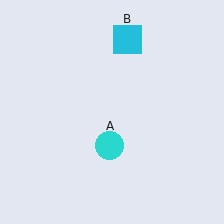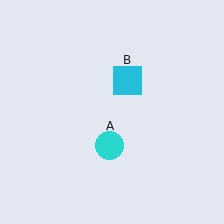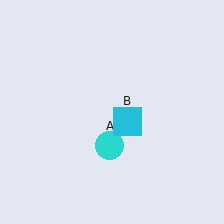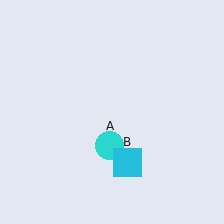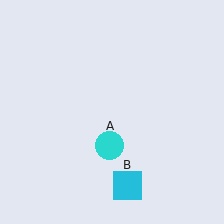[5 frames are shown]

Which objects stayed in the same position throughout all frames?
Cyan circle (object A) remained stationary.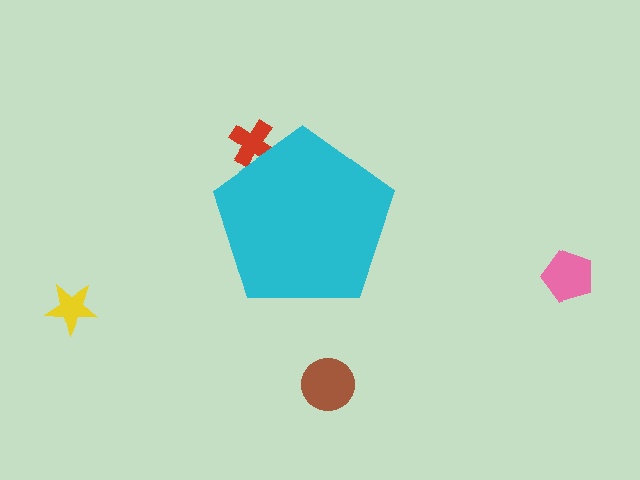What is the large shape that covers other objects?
A cyan pentagon.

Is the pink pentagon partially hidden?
No, the pink pentagon is fully visible.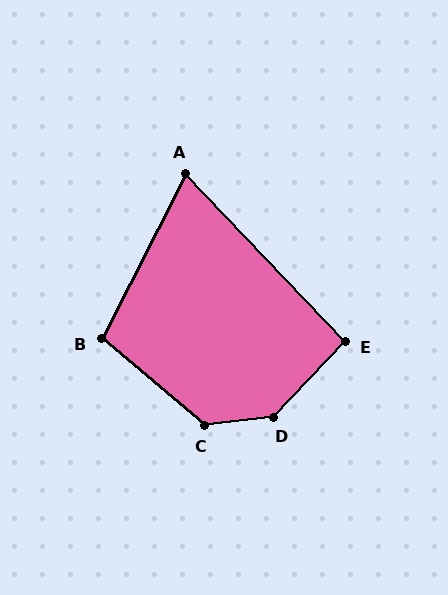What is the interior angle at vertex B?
Approximately 103 degrees (obtuse).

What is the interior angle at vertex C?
Approximately 133 degrees (obtuse).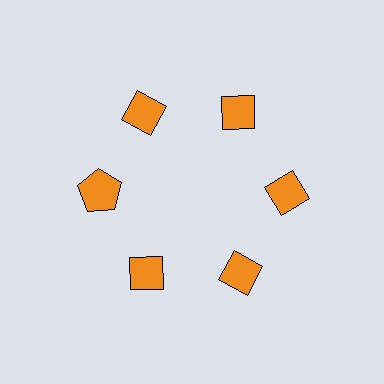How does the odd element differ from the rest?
It has a different shape: pentagon instead of diamond.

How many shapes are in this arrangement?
There are 6 shapes arranged in a ring pattern.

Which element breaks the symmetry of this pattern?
The orange pentagon at roughly the 9 o'clock position breaks the symmetry. All other shapes are orange diamonds.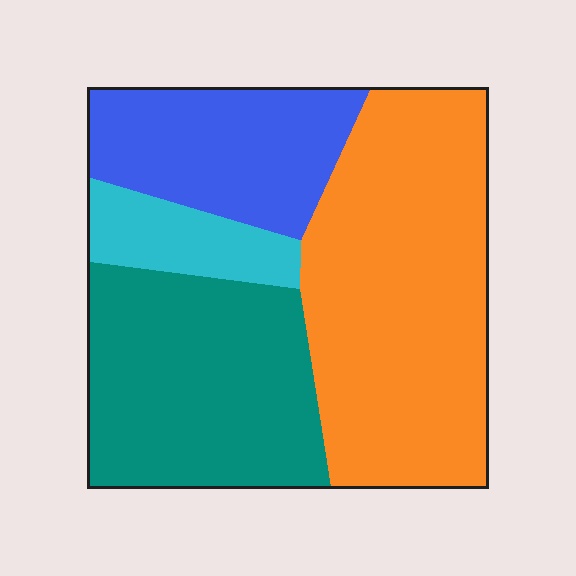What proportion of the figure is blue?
Blue covers roughly 20% of the figure.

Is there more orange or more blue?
Orange.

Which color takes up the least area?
Cyan, at roughly 10%.